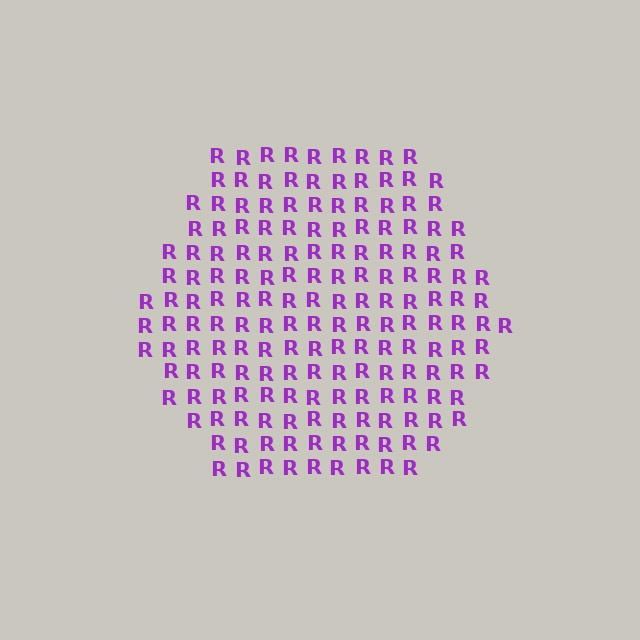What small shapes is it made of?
It is made of small letter R's.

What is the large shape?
The large shape is a hexagon.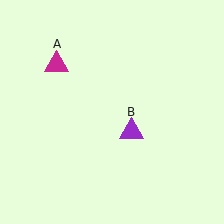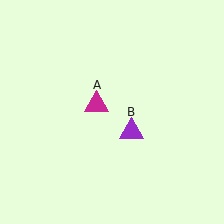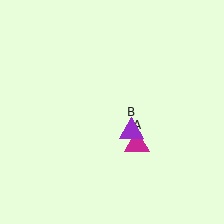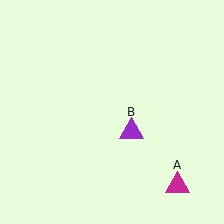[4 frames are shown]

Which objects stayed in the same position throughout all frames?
Purple triangle (object B) remained stationary.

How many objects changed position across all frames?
1 object changed position: magenta triangle (object A).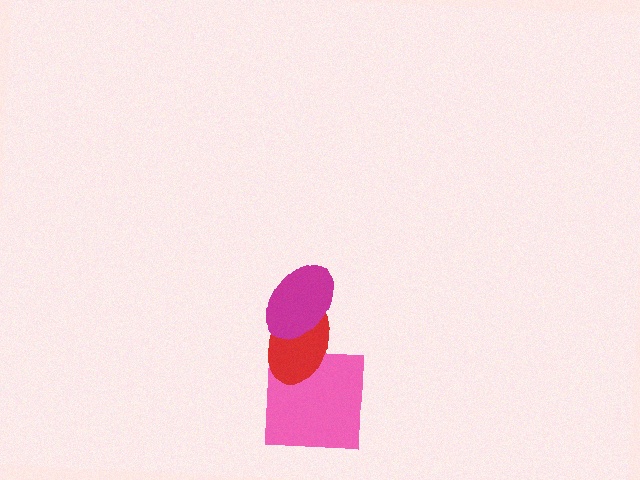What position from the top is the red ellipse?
The red ellipse is 2nd from the top.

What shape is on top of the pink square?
The red ellipse is on top of the pink square.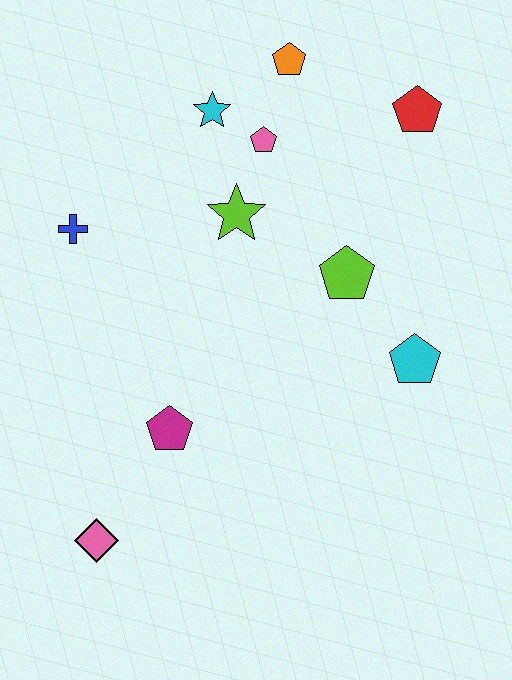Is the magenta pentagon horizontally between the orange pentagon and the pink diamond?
Yes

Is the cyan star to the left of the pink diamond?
No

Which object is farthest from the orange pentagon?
The pink diamond is farthest from the orange pentagon.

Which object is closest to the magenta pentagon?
The pink diamond is closest to the magenta pentagon.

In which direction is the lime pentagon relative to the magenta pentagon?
The lime pentagon is to the right of the magenta pentagon.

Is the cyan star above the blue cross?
Yes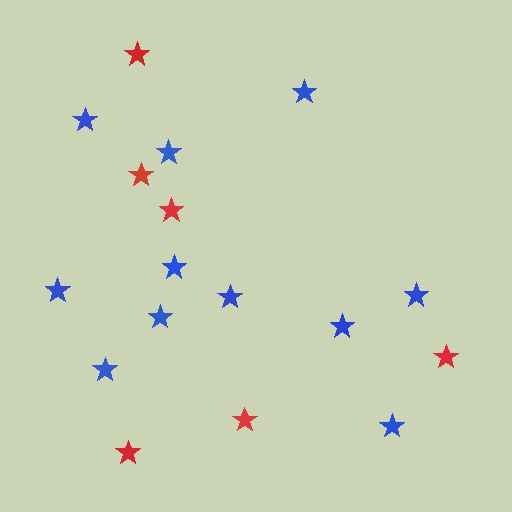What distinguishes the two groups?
There are 2 groups: one group of blue stars (11) and one group of red stars (6).